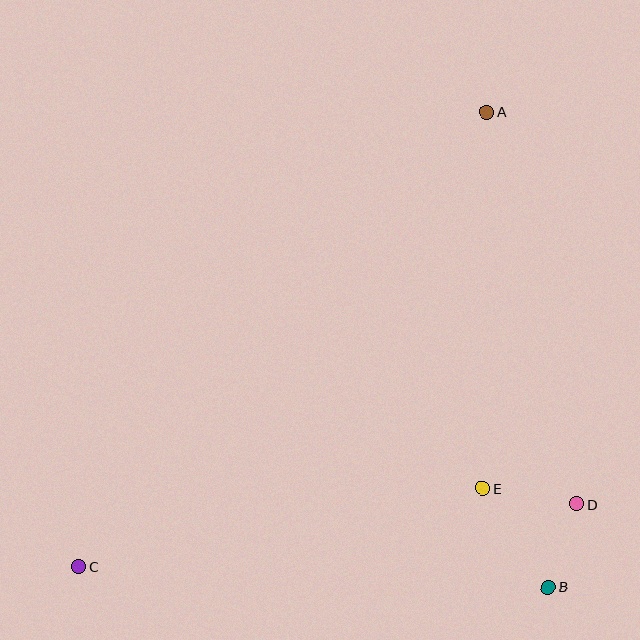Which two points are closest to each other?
Points B and D are closest to each other.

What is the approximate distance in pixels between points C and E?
The distance between C and E is approximately 413 pixels.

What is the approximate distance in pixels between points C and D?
The distance between C and D is approximately 503 pixels.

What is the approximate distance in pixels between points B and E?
The distance between B and E is approximately 118 pixels.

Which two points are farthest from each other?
Points A and C are farthest from each other.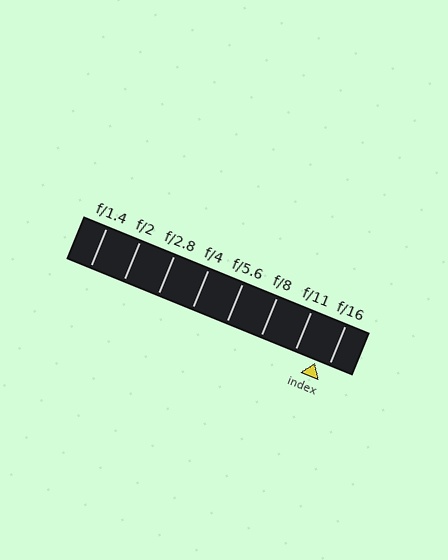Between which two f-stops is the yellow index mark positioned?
The index mark is between f/11 and f/16.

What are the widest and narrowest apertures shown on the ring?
The widest aperture shown is f/1.4 and the narrowest is f/16.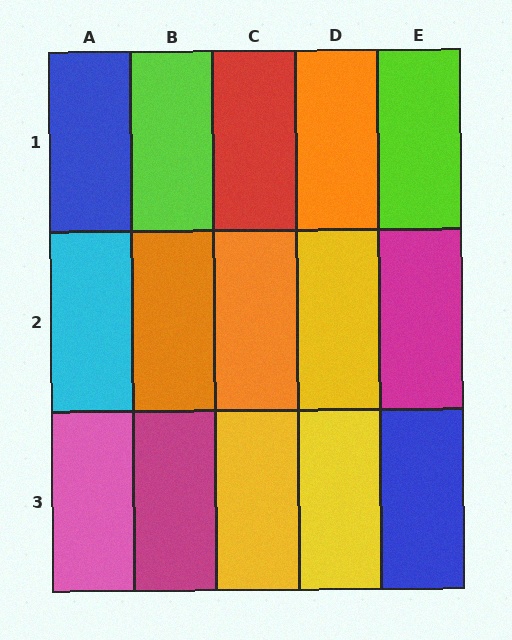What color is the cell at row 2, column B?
Orange.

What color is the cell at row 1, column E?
Lime.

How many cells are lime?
2 cells are lime.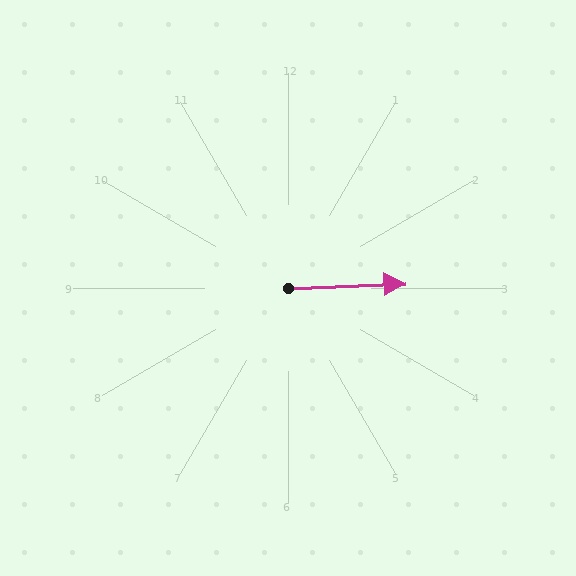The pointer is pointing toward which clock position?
Roughly 3 o'clock.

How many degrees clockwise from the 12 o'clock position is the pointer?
Approximately 88 degrees.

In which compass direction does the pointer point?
East.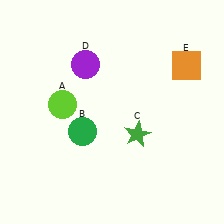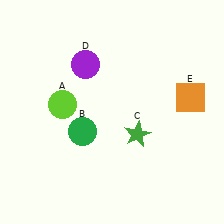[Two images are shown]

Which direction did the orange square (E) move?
The orange square (E) moved down.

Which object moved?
The orange square (E) moved down.